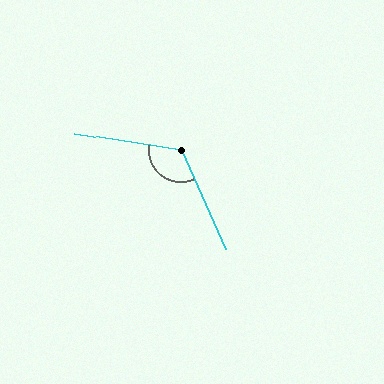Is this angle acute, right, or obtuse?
It is obtuse.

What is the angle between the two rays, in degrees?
Approximately 123 degrees.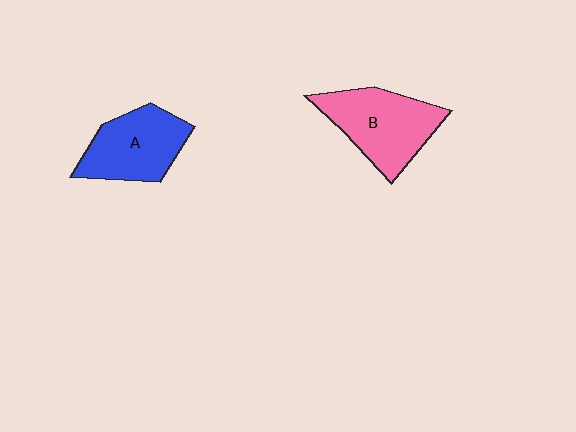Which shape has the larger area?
Shape B (pink).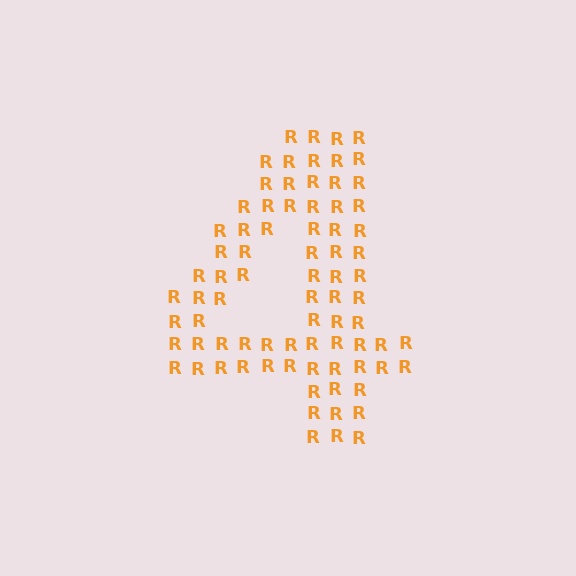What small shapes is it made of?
It is made of small letter R's.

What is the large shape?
The large shape is the digit 4.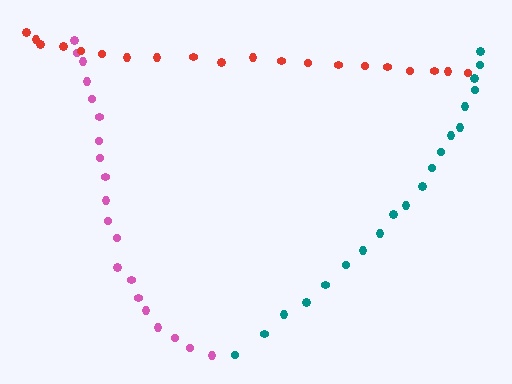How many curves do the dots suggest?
There are 3 distinct paths.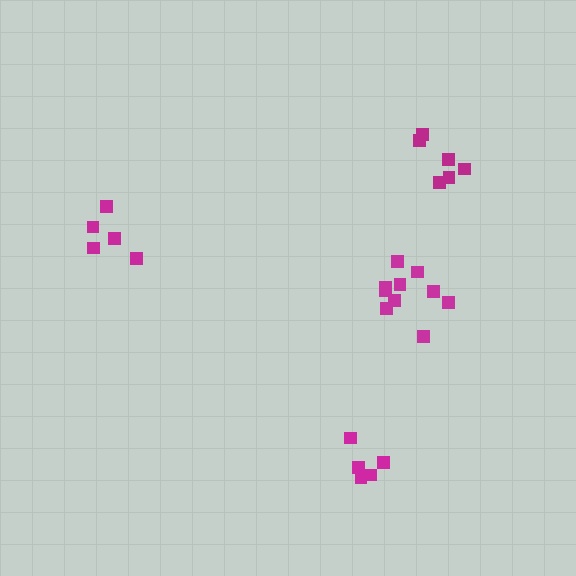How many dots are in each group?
Group 1: 6 dots, Group 2: 10 dots, Group 3: 5 dots, Group 4: 5 dots (26 total).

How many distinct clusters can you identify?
There are 4 distinct clusters.